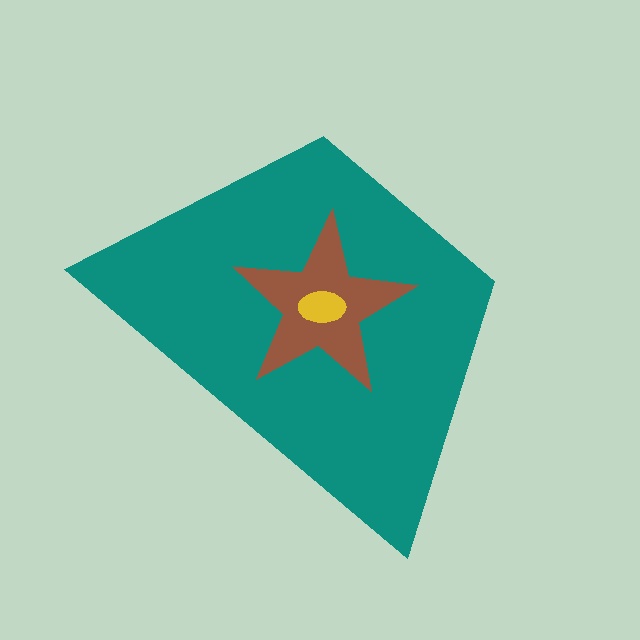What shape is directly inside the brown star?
The yellow ellipse.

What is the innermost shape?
The yellow ellipse.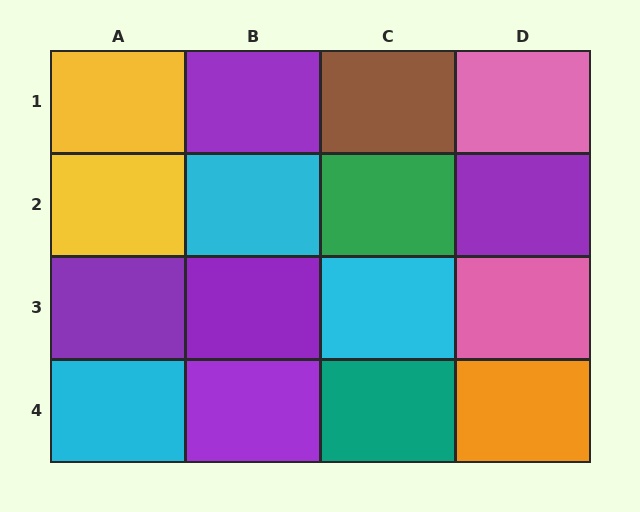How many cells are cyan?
3 cells are cyan.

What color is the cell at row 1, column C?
Brown.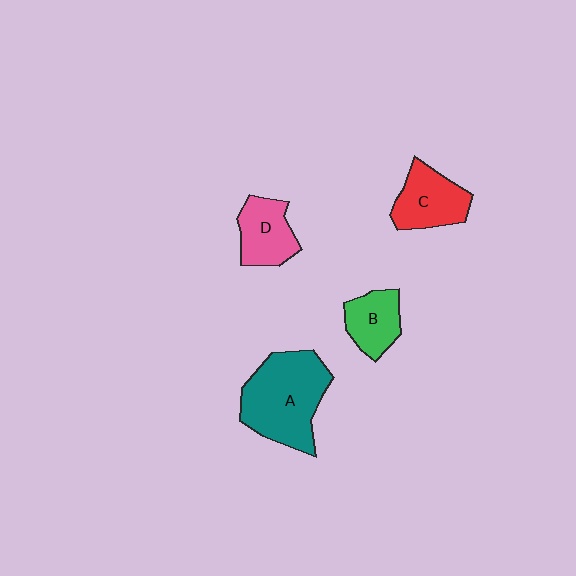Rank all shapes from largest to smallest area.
From largest to smallest: A (teal), C (red), D (pink), B (green).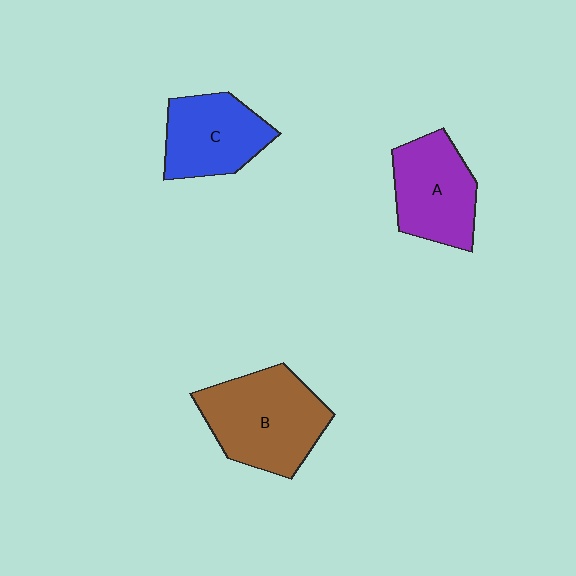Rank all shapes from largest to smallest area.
From largest to smallest: B (brown), A (purple), C (blue).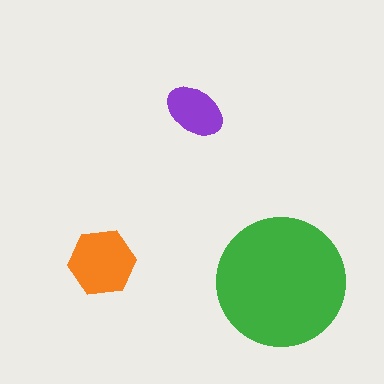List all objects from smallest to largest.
The purple ellipse, the orange hexagon, the green circle.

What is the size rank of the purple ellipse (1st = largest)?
3rd.